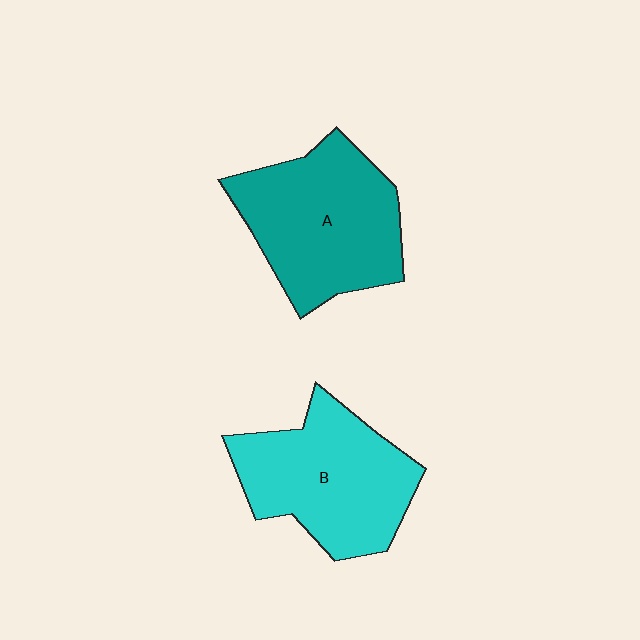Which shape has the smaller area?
Shape B (cyan).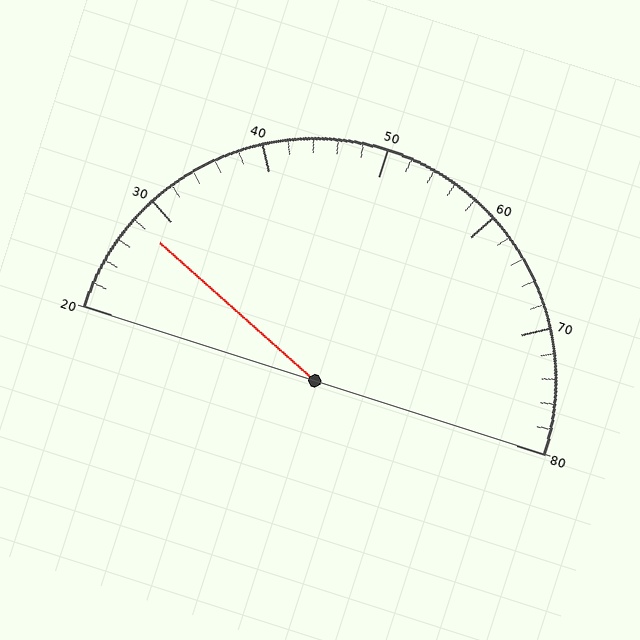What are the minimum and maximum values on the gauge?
The gauge ranges from 20 to 80.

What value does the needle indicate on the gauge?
The needle indicates approximately 28.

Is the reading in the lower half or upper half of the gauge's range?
The reading is in the lower half of the range (20 to 80).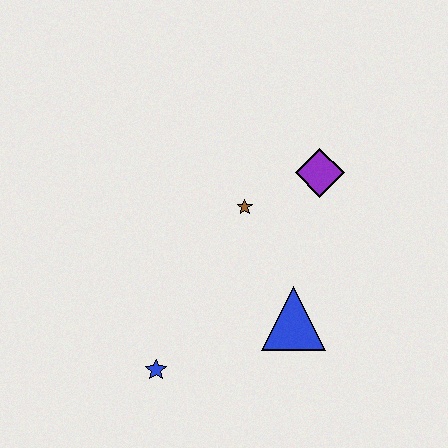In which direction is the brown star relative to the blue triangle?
The brown star is above the blue triangle.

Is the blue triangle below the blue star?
No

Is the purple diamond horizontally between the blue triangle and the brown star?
No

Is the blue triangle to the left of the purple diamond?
Yes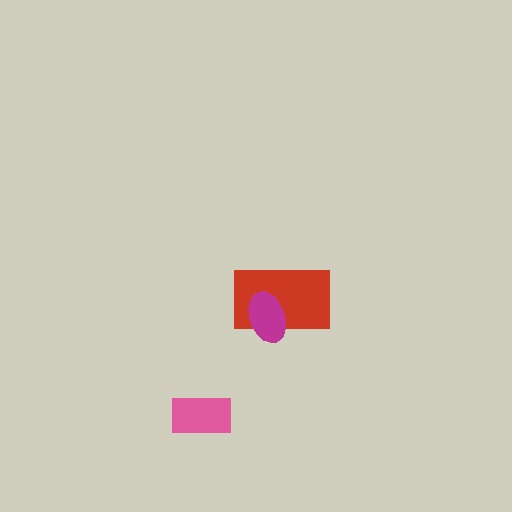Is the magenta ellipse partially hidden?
No, no other shape covers it.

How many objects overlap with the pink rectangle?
0 objects overlap with the pink rectangle.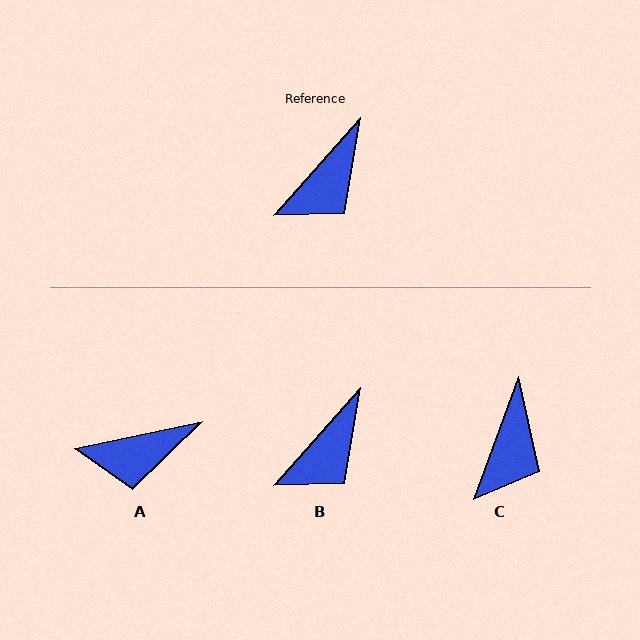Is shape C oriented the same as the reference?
No, it is off by about 21 degrees.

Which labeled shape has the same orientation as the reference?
B.